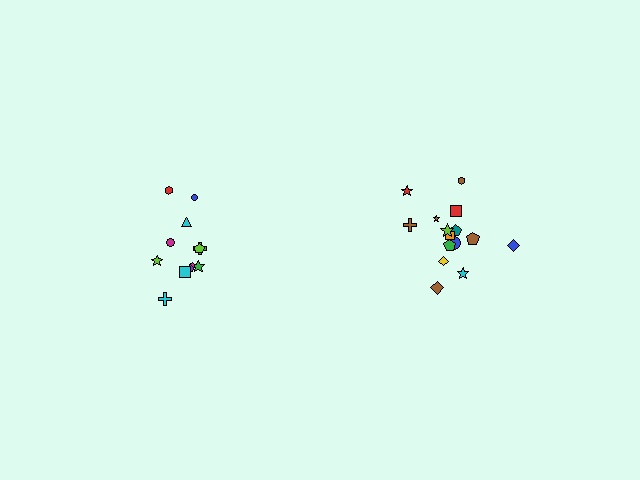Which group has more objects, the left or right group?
The right group.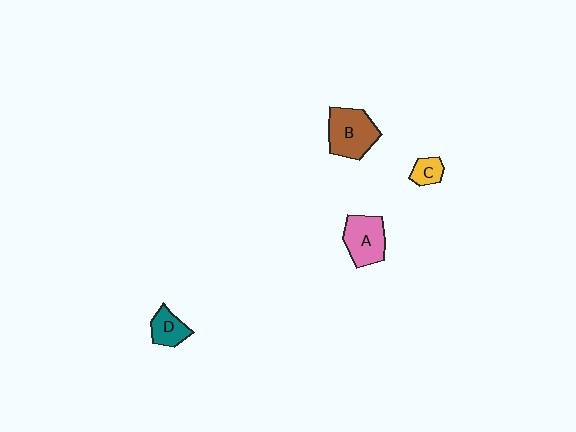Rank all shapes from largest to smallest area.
From largest to smallest: B (brown), A (pink), D (teal), C (yellow).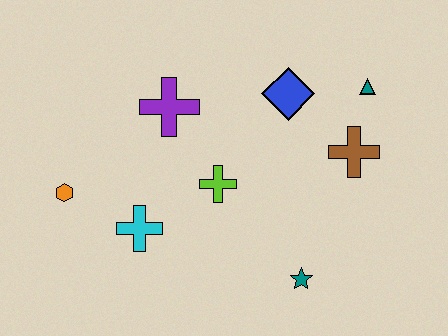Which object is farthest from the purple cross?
The teal star is farthest from the purple cross.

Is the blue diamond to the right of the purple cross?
Yes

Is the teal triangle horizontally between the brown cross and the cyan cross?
No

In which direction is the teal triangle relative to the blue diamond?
The teal triangle is to the right of the blue diamond.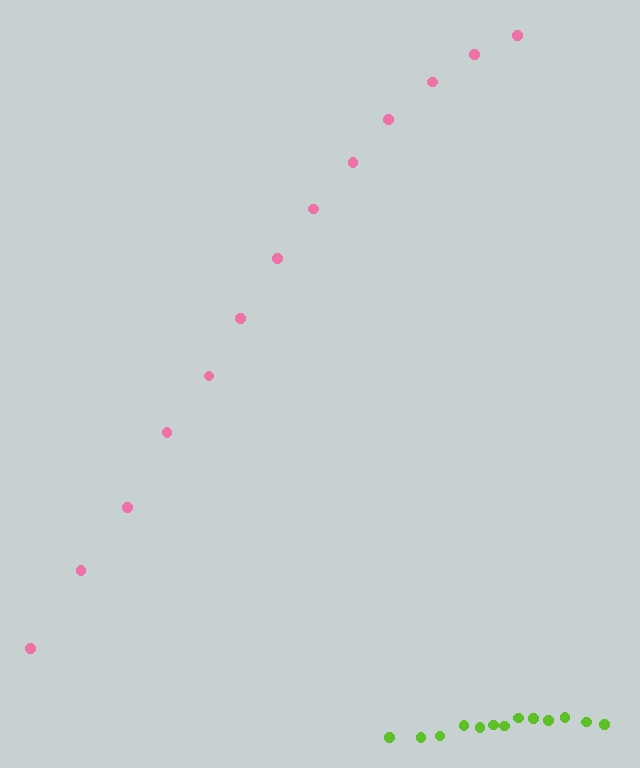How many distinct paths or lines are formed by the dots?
There are 2 distinct paths.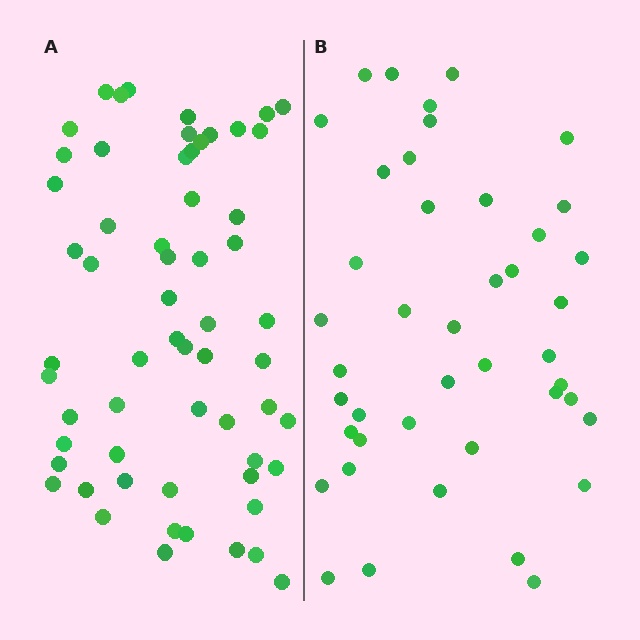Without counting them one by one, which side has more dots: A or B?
Region A (the left region) has more dots.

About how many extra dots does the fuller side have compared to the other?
Region A has approximately 15 more dots than region B.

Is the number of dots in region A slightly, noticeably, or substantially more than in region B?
Region A has noticeably more, but not dramatically so. The ratio is roughly 1.4 to 1.